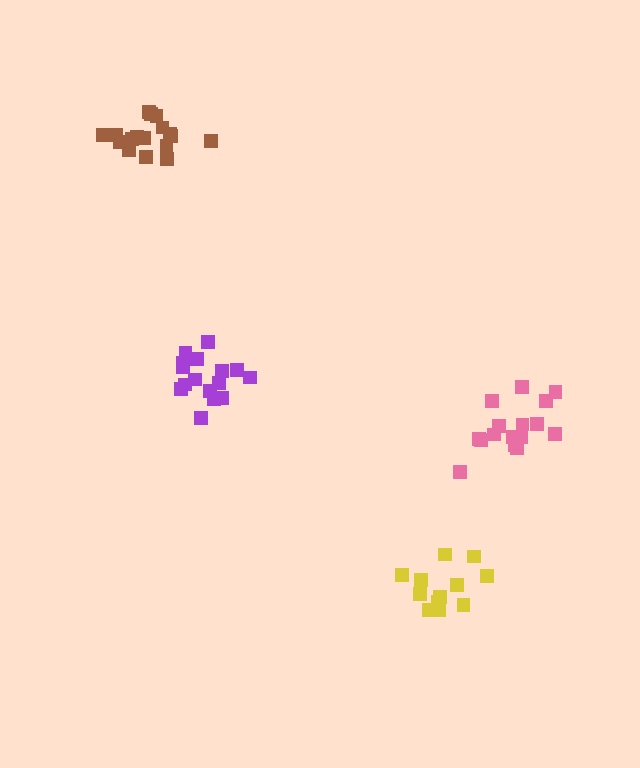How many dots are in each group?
Group 1: 12 dots, Group 2: 16 dots, Group 3: 17 dots, Group 4: 16 dots (61 total).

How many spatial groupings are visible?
There are 4 spatial groupings.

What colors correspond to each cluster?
The clusters are colored: yellow, purple, brown, pink.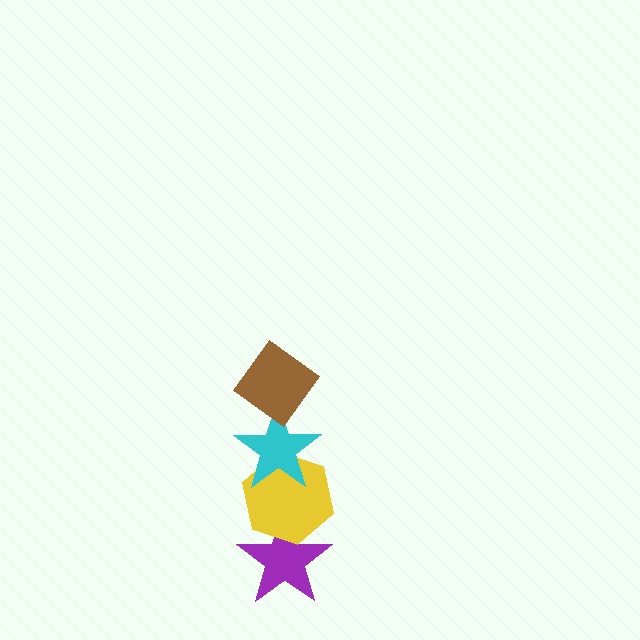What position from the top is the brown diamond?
The brown diamond is 1st from the top.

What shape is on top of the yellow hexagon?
The cyan star is on top of the yellow hexagon.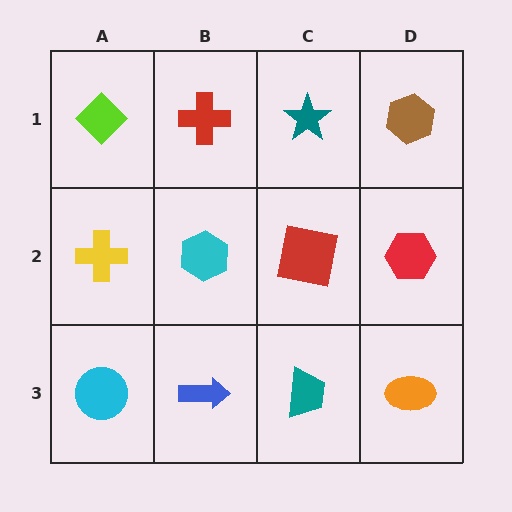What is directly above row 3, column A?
A yellow cross.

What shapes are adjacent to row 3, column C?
A red square (row 2, column C), a blue arrow (row 3, column B), an orange ellipse (row 3, column D).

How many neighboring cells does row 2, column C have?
4.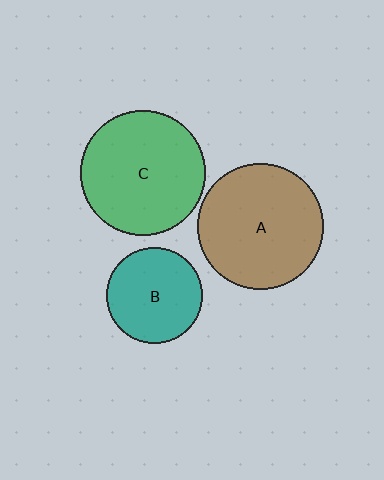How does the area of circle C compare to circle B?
Approximately 1.7 times.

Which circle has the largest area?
Circle A (brown).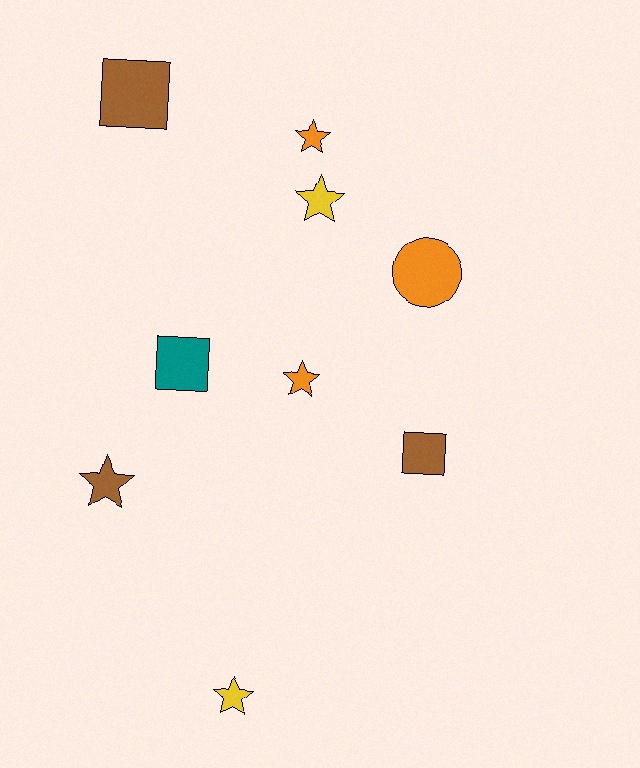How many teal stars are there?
There are no teal stars.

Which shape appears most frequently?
Star, with 5 objects.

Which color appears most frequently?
Brown, with 3 objects.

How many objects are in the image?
There are 9 objects.